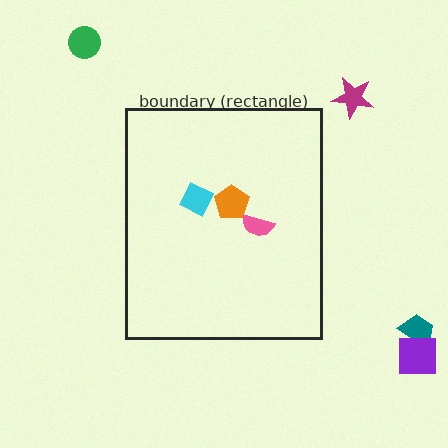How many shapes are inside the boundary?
3 inside, 4 outside.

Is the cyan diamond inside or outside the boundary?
Inside.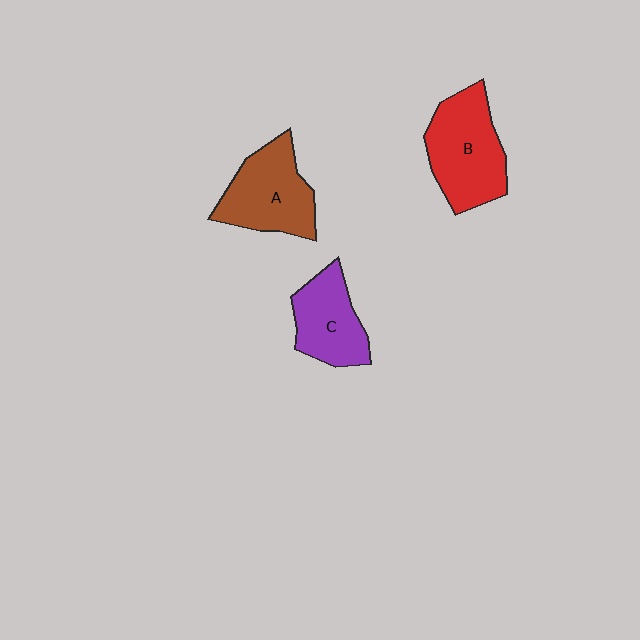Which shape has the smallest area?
Shape C (purple).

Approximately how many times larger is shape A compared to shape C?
Approximately 1.2 times.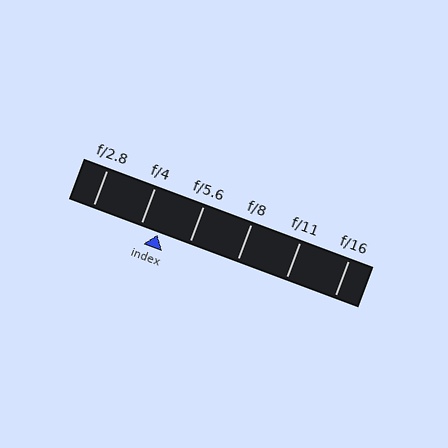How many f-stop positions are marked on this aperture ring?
There are 6 f-stop positions marked.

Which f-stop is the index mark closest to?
The index mark is closest to f/4.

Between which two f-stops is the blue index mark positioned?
The index mark is between f/4 and f/5.6.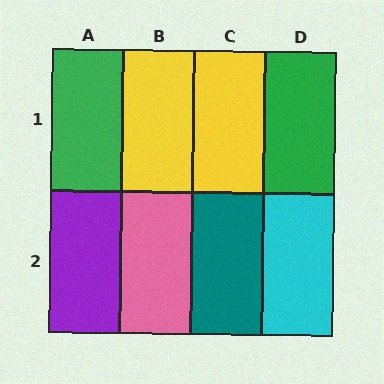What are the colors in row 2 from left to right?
Purple, pink, teal, cyan.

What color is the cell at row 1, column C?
Yellow.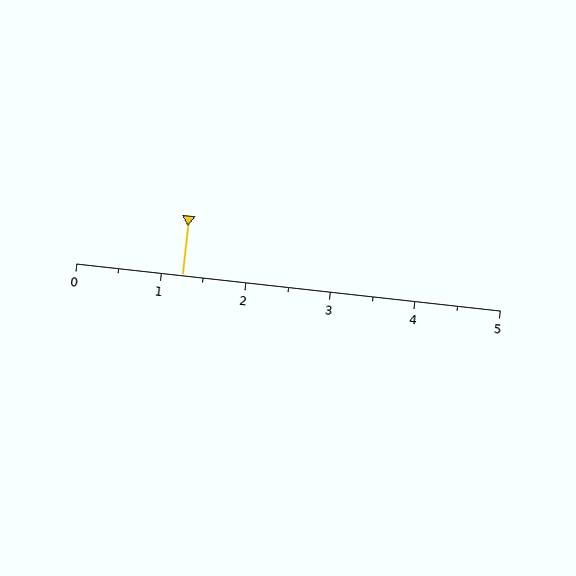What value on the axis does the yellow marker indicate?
The marker indicates approximately 1.2.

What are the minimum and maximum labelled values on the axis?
The axis runs from 0 to 5.